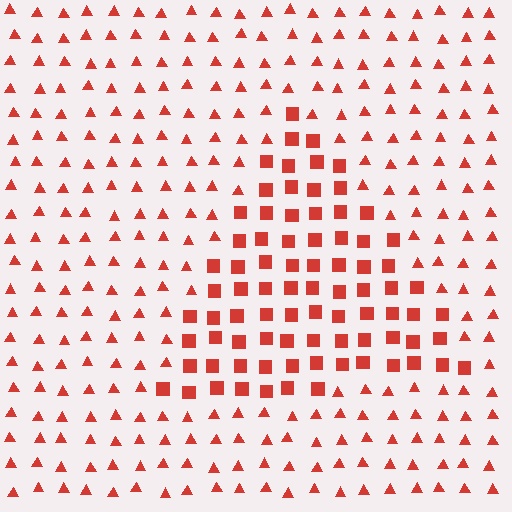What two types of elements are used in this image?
The image uses squares inside the triangle region and triangles outside it.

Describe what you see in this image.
The image is filled with small red elements arranged in a uniform grid. A triangle-shaped region contains squares, while the surrounding area contains triangles. The boundary is defined purely by the change in element shape.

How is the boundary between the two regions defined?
The boundary is defined by a change in element shape: squares inside vs. triangles outside. All elements share the same color and spacing.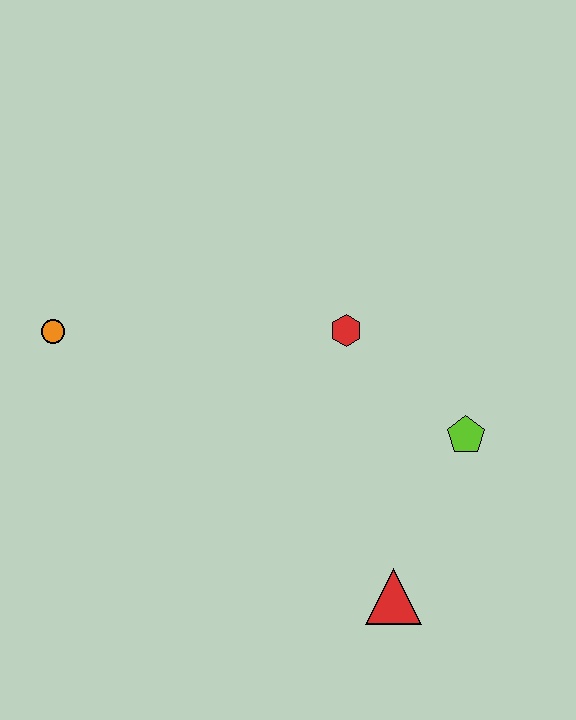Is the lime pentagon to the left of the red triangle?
No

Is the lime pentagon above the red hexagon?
No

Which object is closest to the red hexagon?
The lime pentagon is closest to the red hexagon.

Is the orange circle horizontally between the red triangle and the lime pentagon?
No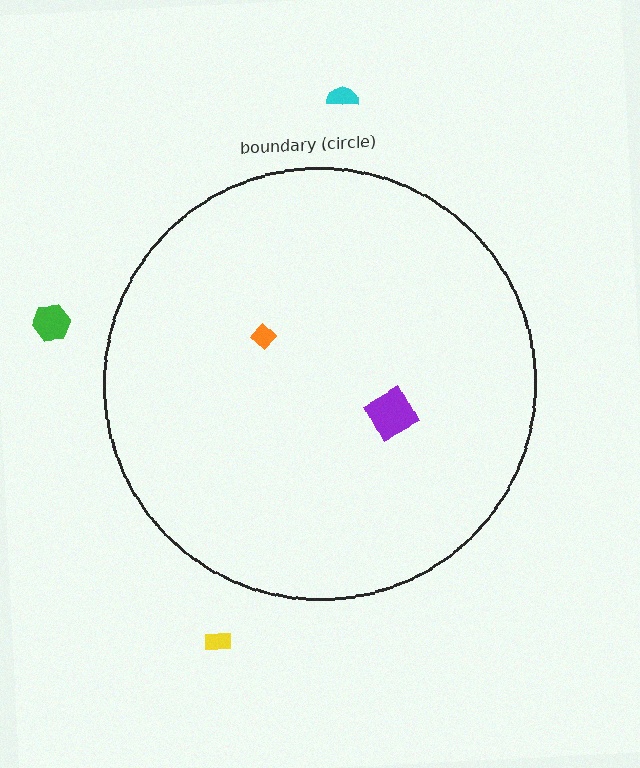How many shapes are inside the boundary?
2 inside, 3 outside.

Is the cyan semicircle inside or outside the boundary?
Outside.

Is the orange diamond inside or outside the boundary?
Inside.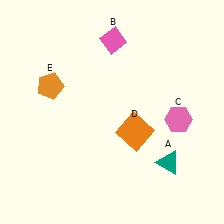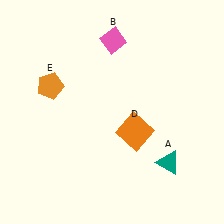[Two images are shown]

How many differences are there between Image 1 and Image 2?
There is 1 difference between the two images.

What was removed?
The pink hexagon (C) was removed in Image 2.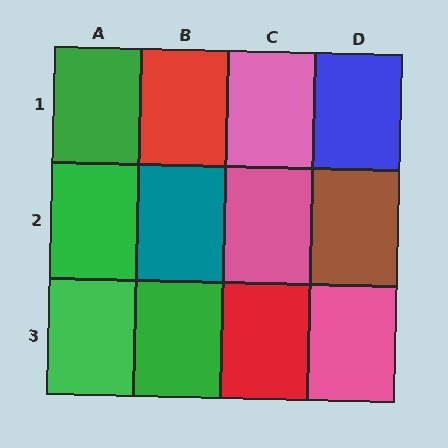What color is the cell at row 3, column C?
Red.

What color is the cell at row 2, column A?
Green.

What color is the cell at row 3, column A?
Green.